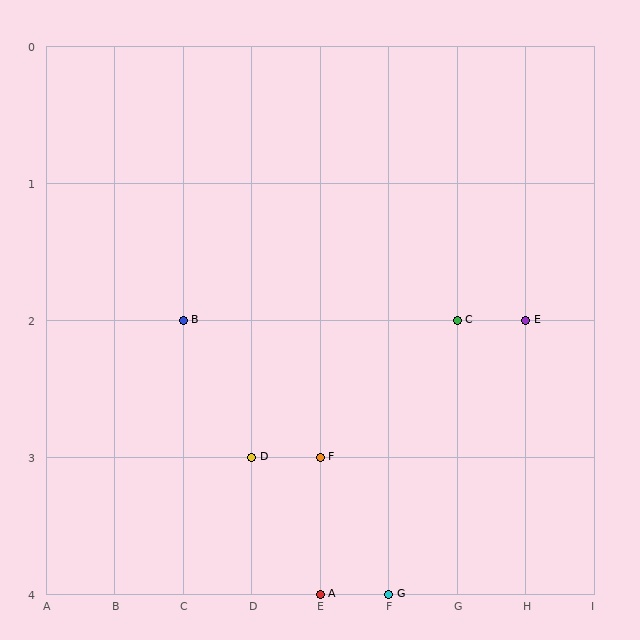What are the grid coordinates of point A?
Point A is at grid coordinates (E, 4).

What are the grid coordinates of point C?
Point C is at grid coordinates (G, 2).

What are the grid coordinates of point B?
Point B is at grid coordinates (C, 2).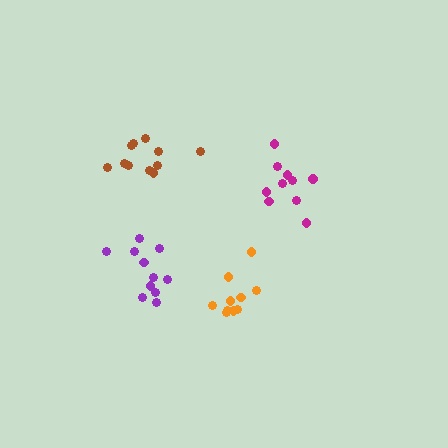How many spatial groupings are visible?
There are 4 spatial groupings.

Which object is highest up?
The brown cluster is topmost.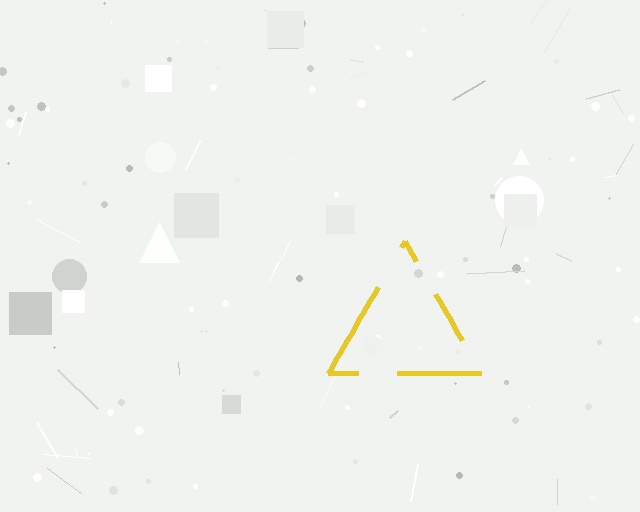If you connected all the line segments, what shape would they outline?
They would outline a triangle.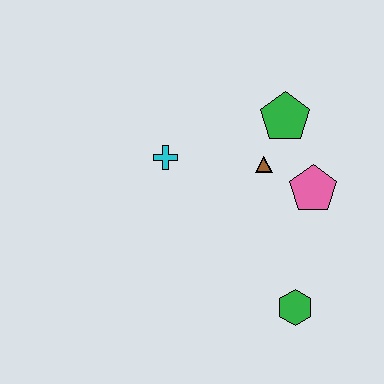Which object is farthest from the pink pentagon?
The cyan cross is farthest from the pink pentagon.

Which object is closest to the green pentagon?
The brown triangle is closest to the green pentagon.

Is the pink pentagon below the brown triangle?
Yes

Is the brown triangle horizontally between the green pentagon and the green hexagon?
No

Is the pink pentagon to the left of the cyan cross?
No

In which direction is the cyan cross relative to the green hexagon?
The cyan cross is above the green hexagon.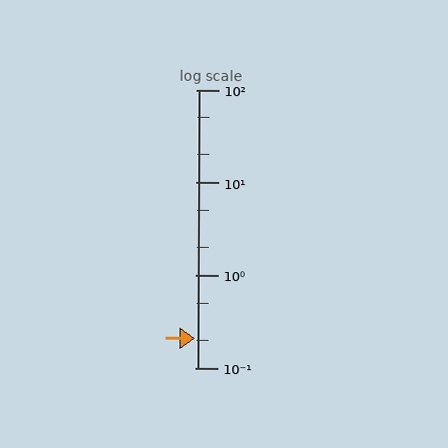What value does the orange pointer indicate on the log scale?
The pointer indicates approximately 0.21.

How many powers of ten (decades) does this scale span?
The scale spans 3 decades, from 0.1 to 100.